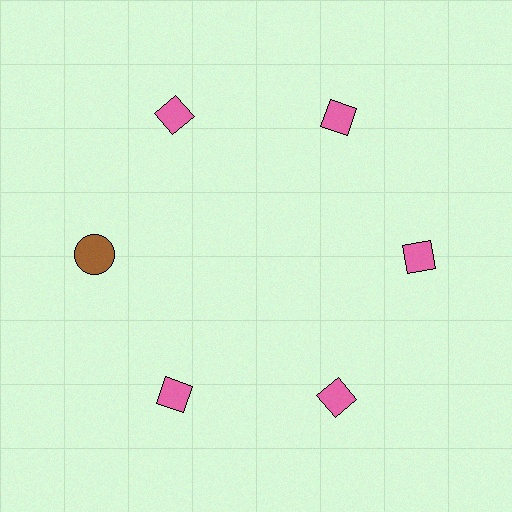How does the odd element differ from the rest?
It differs in both color (brown instead of pink) and shape (circle instead of diamond).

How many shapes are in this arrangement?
There are 6 shapes arranged in a ring pattern.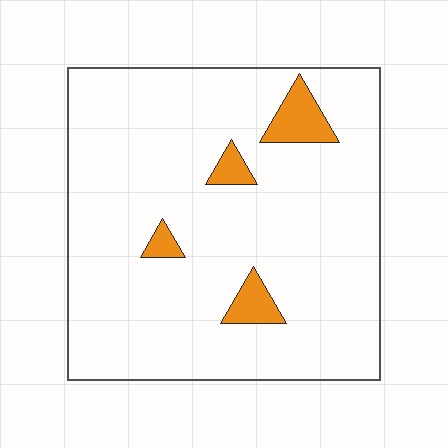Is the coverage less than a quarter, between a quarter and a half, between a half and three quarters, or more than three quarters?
Less than a quarter.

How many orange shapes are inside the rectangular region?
4.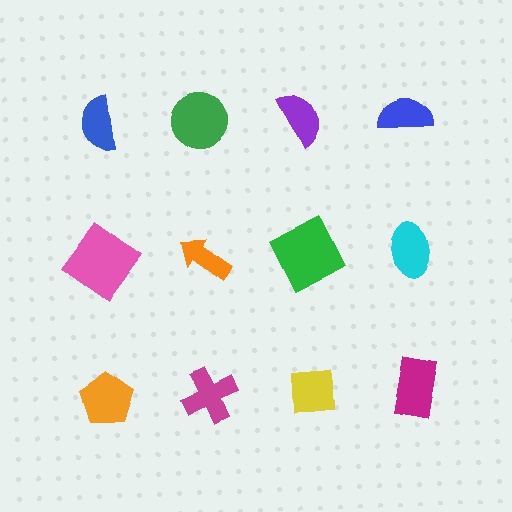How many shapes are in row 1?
4 shapes.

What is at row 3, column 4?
A magenta rectangle.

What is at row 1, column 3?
A purple semicircle.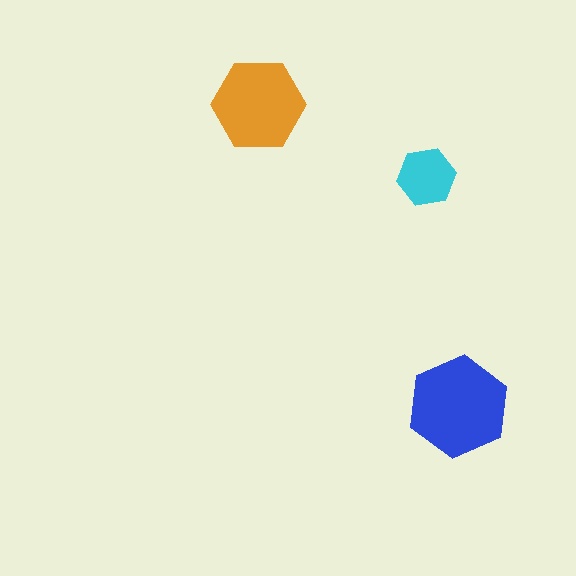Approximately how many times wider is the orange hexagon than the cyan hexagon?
About 1.5 times wider.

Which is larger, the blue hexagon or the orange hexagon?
The blue one.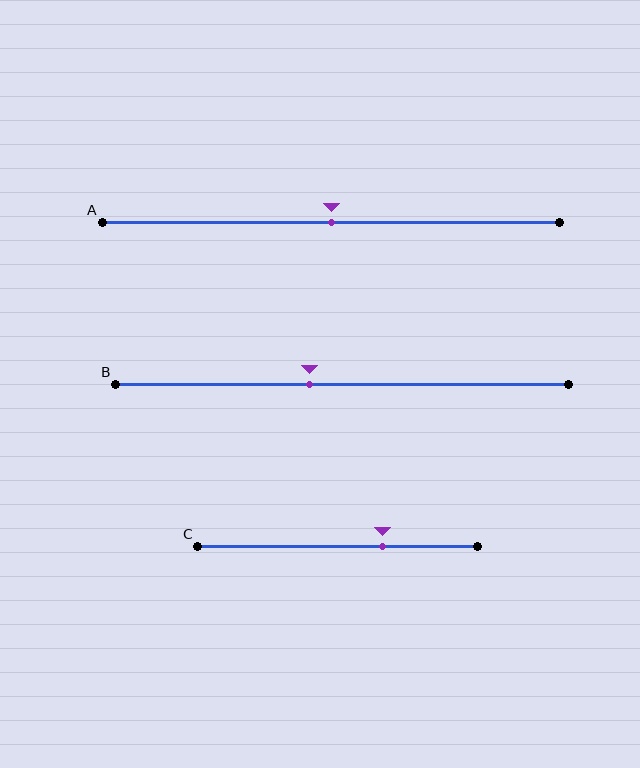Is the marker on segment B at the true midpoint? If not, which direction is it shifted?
No, the marker on segment B is shifted to the left by about 7% of the segment length.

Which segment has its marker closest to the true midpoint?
Segment A has its marker closest to the true midpoint.